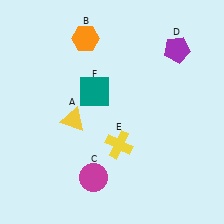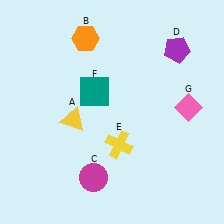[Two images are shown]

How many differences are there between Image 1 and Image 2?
There is 1 difference between the two images.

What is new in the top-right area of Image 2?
A pink diamond (G) was added in the top-right area of Image 2.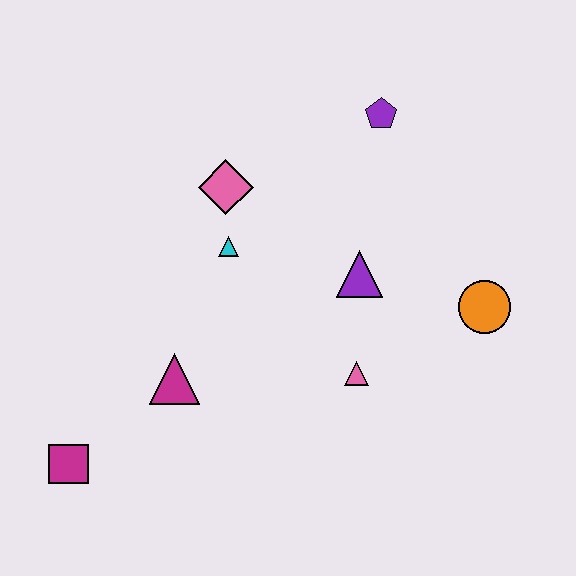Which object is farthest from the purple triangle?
The magenta square is farthest from the purple triangle.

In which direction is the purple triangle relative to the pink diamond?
The purple triangle is to the right of the pink diamond.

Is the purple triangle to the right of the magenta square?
Yes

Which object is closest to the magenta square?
The magenta triangle is closest to the magenta square.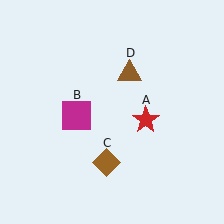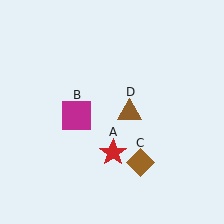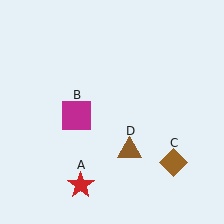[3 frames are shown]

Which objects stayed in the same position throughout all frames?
Magenta square (object B) remained stationary.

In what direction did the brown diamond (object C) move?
The brown diamond (object C) moved right.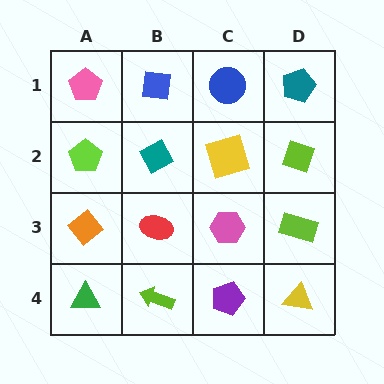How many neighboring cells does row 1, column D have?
2.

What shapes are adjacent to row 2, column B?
A blue square (row 1, column B), a red ellipse (row 3, column B), a lime pentagon (row 2, column A), a yellow square (row 2, column C).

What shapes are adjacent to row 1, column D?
A lime diamond (row 2, column D), a blue circle (row 1, column C).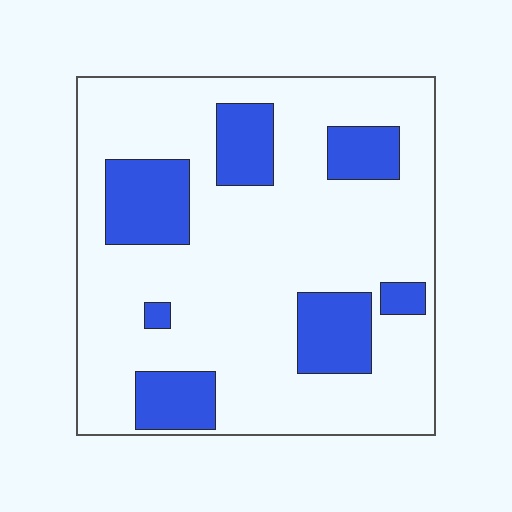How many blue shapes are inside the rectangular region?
7.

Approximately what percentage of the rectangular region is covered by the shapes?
Approximately 25%.